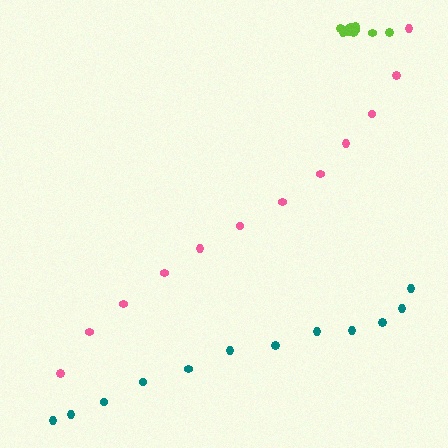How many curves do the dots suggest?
There are 3 distinct paths.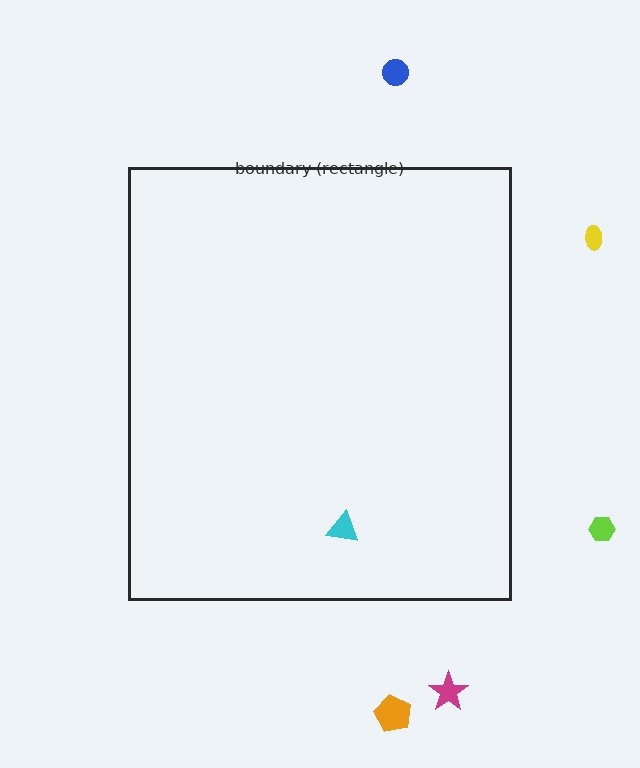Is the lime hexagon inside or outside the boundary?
Outside.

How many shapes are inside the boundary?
1 inside, 5 outside.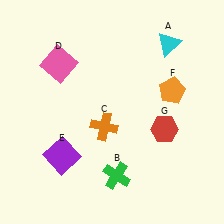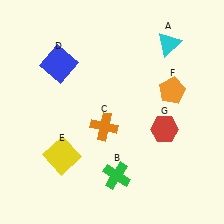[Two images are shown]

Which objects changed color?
D changed from pink to blue. E changed from purple to yellow.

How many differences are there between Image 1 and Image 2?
There are 2 differences between the two images.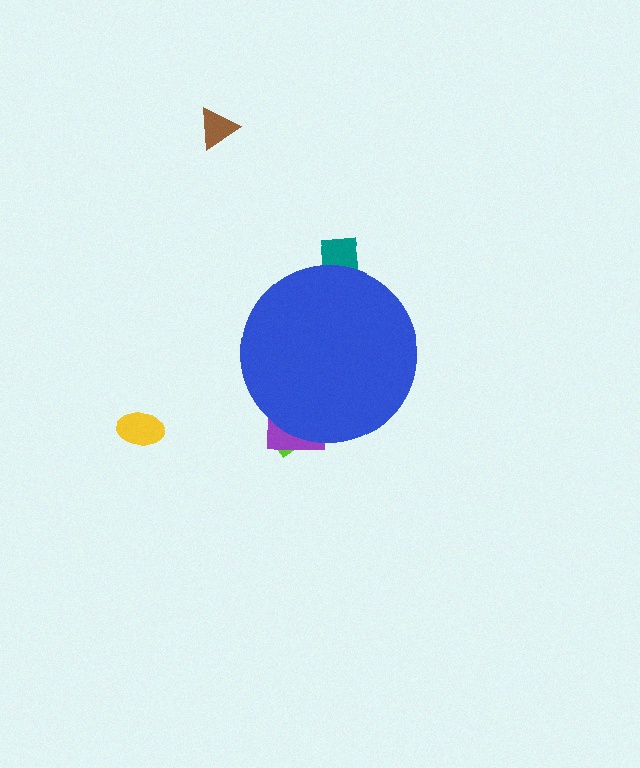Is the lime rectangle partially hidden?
Yes, the lime rectangle is partially hidden behind the blue circle.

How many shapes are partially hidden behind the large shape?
3 shapes are partially hidden.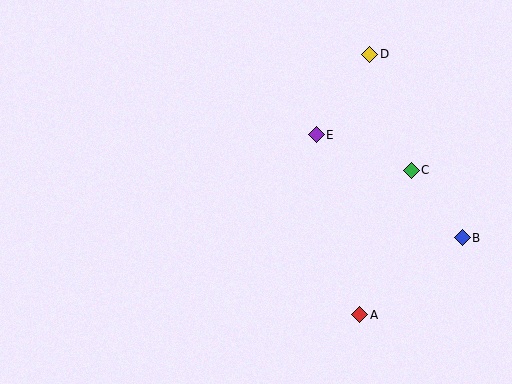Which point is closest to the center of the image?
Point E at (316, 135) is closest to the center.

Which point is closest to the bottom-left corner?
Point A is closest to the bottom-left corner.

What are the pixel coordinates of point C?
Point C is at (411, 170).